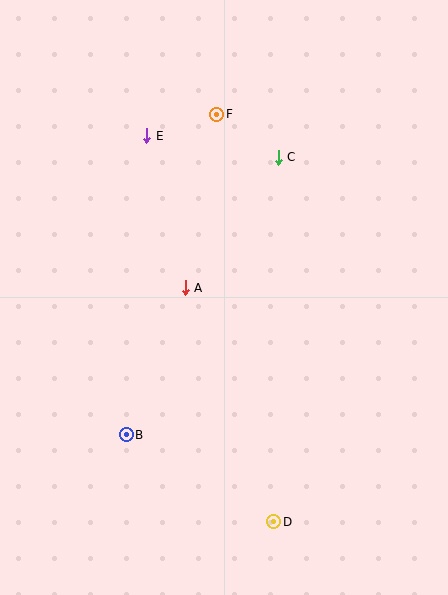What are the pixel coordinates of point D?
Point D is at (274, 522).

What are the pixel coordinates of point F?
Point F is at (217, 114).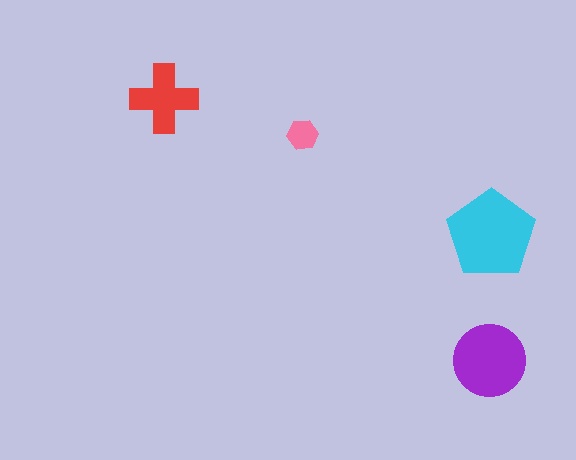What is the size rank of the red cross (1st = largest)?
3rd.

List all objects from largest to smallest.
The cyan pentagon, the purple circle, the red cross, the pink hexagon.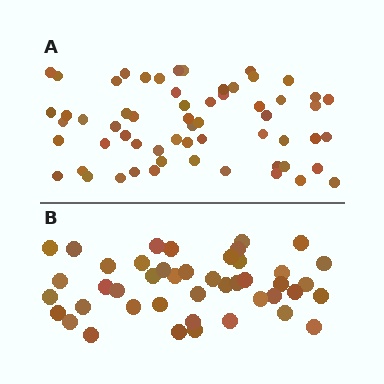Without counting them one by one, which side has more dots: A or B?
Region A (the top region) has more dots.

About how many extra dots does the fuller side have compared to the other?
Region A has approximately 15 more dots than region B.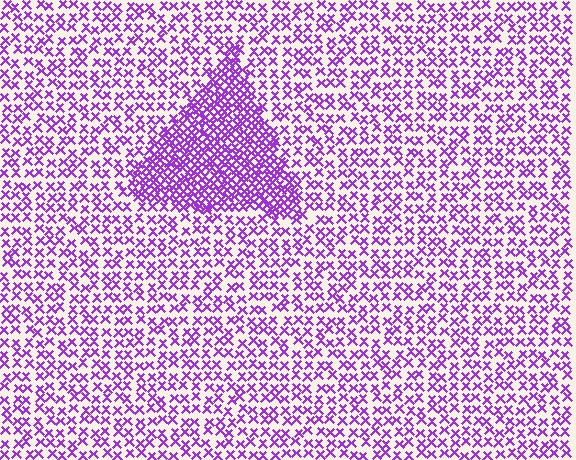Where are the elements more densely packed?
The elements are more densely packed inside the triangle boundary.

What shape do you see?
I see a triangle.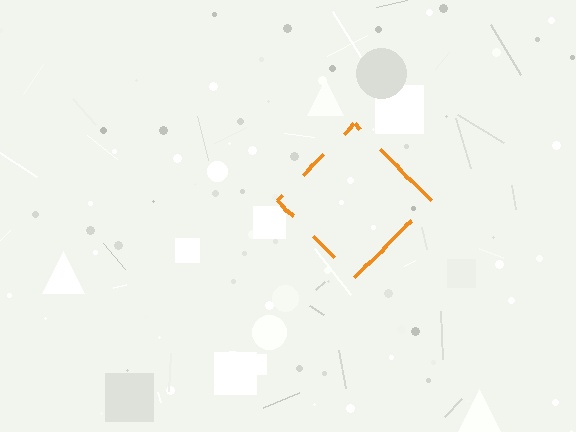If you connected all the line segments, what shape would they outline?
They would outline a diamond.